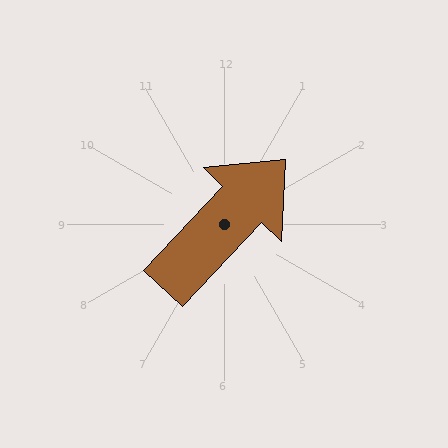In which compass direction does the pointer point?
Northeast.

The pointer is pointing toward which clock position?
Roughly 1 o'clock.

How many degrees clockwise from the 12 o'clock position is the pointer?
Approximately 43 degrees.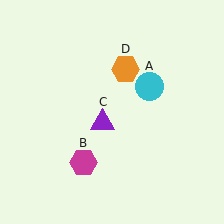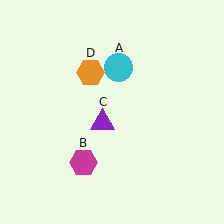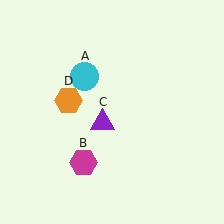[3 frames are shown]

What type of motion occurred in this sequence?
The cyan circle (object A), orange hexagon (object D) rotated counterclockwise around the center of the scene.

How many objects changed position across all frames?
2 objects changed position: cyan circle (object A), orange hexagon (object D).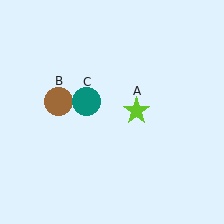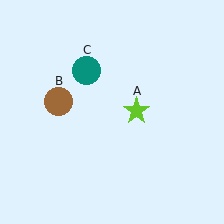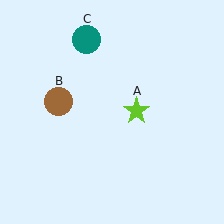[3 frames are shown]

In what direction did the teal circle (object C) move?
The teal circle (object C) moved up.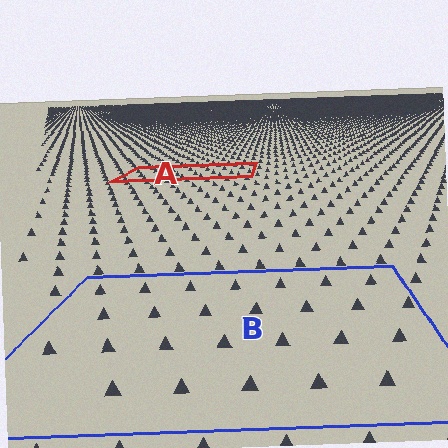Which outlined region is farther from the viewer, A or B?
Region A is farther from the viewer — the texture elements inside it appear smaller and more densely packed.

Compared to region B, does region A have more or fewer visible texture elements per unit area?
Region A has more texture elements per unit area — they are packed more densely because it is farther away.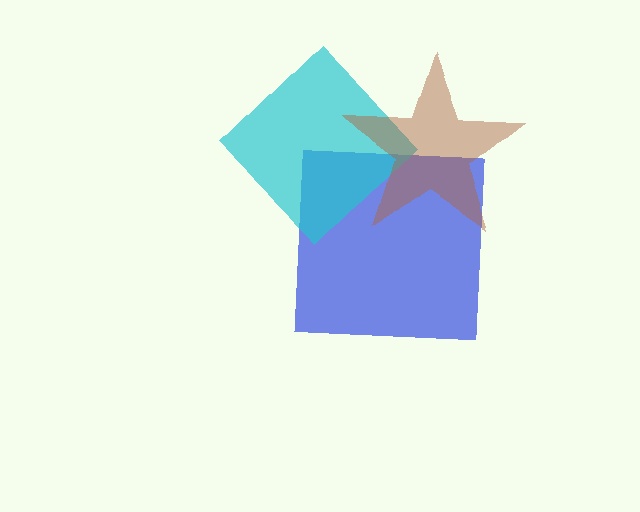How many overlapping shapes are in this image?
There are 3 overlapping shapes in the image.